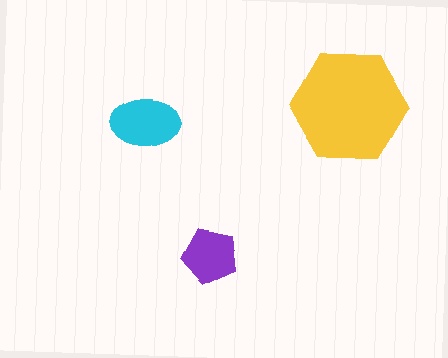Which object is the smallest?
The purple pentagon.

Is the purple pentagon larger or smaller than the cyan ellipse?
Smaller.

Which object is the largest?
The yellow hexagon.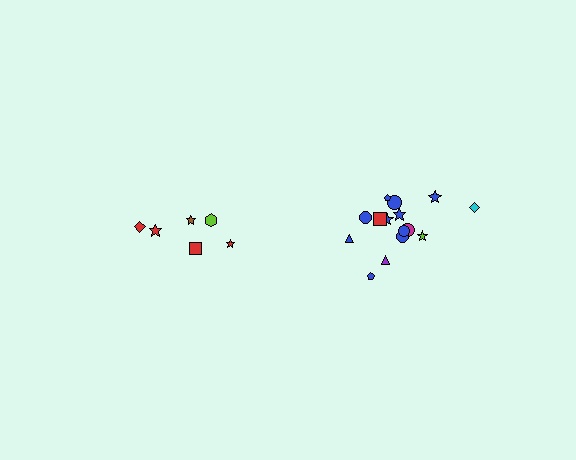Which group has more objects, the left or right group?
The right group.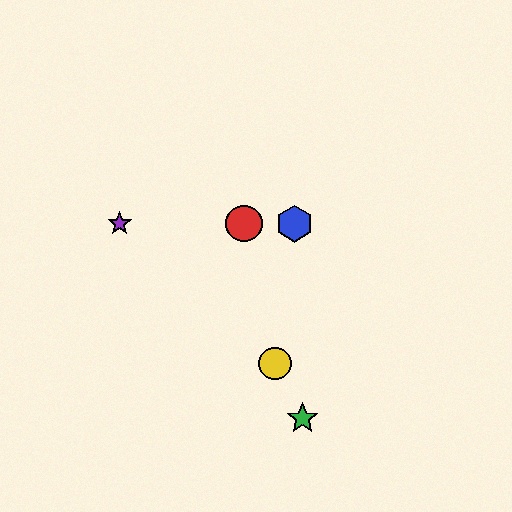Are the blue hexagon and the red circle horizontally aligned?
Yes, both are at y≈224.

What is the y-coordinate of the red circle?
The red circle is at y≈224.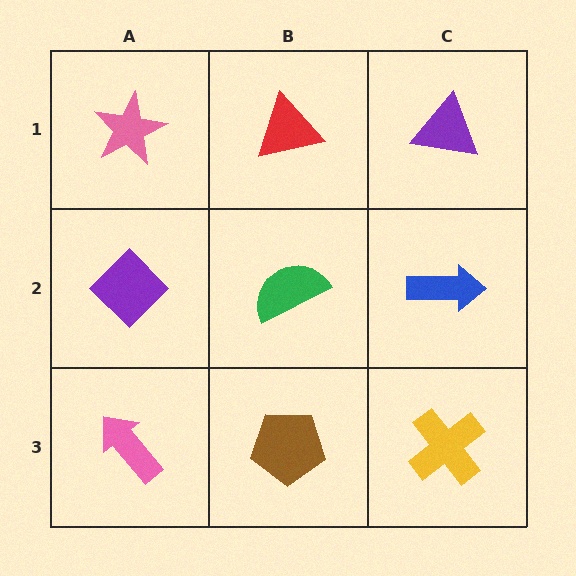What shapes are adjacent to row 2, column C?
A purple triangle (row 1, column C), a yellow cross (row 3, column C), a green semicircle (row 2, column B).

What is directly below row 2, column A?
A pink arrow.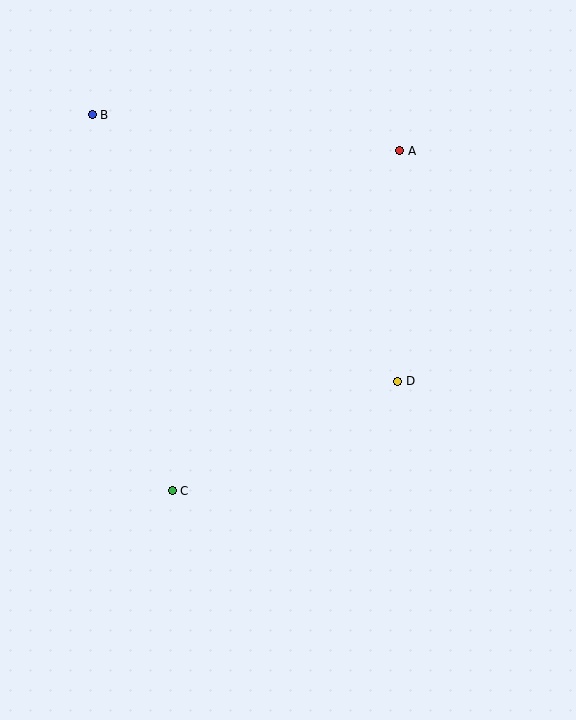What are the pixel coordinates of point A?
Point A is at (400, 151).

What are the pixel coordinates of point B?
Point B is at (92, 115).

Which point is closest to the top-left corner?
Point B is closest to the top-left corner.